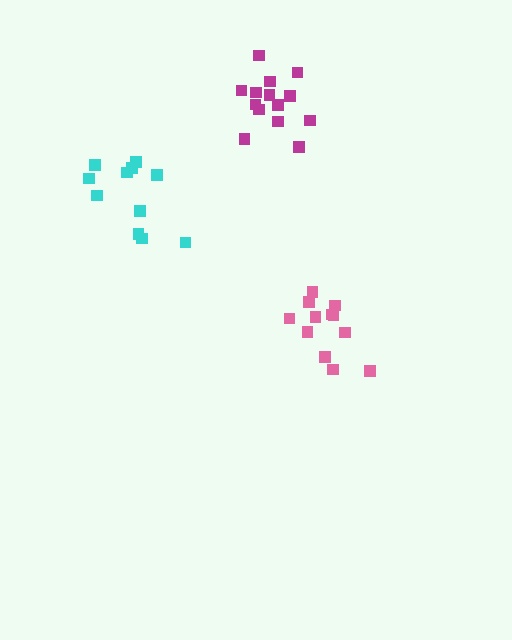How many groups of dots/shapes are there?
There are 3 groups.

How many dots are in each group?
Group 1: 14 dots, Group 2: 12 dots, Group 3: 11 dots (37 total).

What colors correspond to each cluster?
The clusters are colored: magenta, pink, cyan.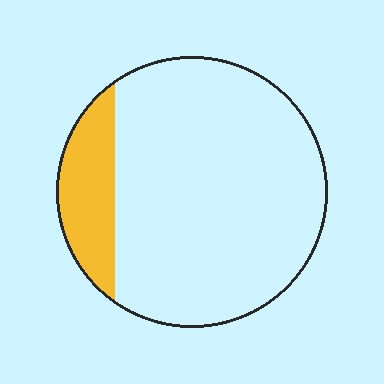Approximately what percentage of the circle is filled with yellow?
Approximately 15%.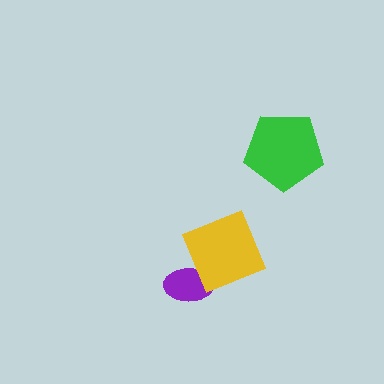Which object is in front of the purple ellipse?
The yellow diamond is in front of the purple ellipse.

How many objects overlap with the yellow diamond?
1 object overlaps with the yellow diamond.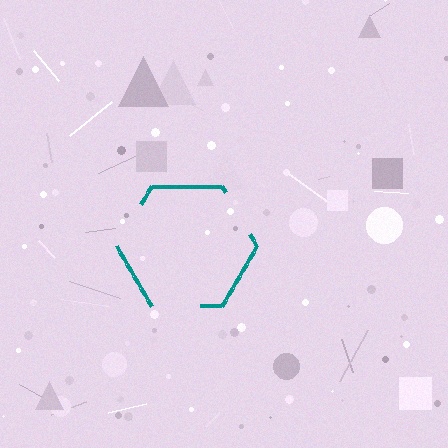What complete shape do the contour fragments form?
The contour fragments form a hexagon.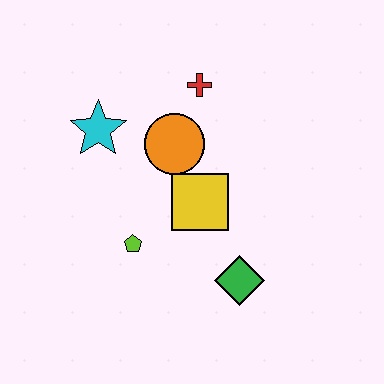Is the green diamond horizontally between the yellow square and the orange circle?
No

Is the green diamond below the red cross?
Yes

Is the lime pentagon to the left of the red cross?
Yes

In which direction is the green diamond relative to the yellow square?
The green diamond is below the yellow square.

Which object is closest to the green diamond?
The yellow square is closest to the green diamond.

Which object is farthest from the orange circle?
The green diamond is farthest from the orange circle.